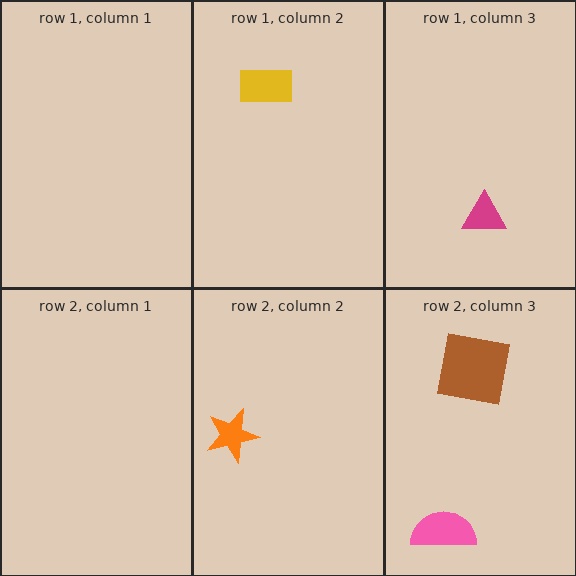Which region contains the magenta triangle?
The row 1, column 3 region.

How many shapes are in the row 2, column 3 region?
2.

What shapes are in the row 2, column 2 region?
The orange star.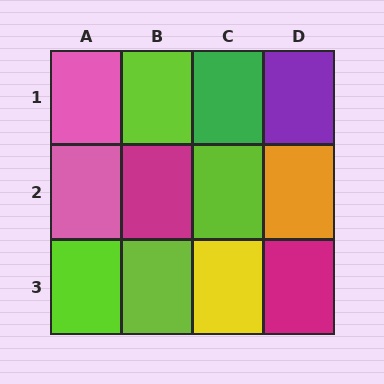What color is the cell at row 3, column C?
Yellow.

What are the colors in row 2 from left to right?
Pink, magenta, lime, orange.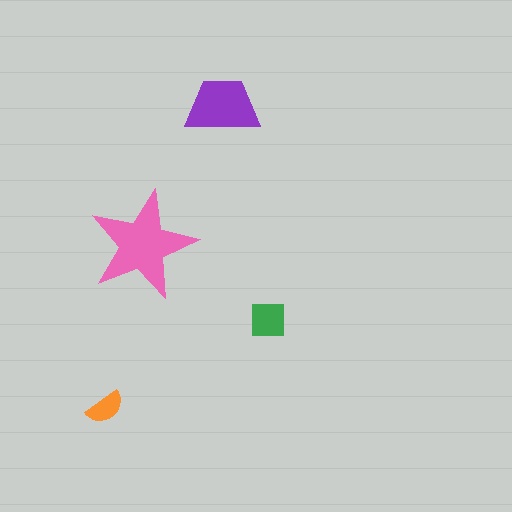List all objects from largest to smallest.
The pink star, the purple trapezoid, the green square, the orange semicircle.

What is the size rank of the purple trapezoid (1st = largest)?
2nd.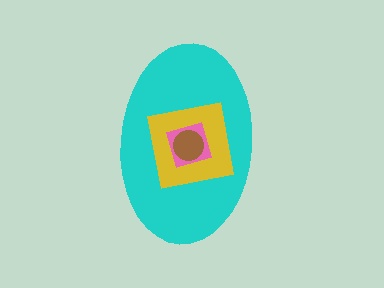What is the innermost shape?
The brown circle.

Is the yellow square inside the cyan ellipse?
Yes.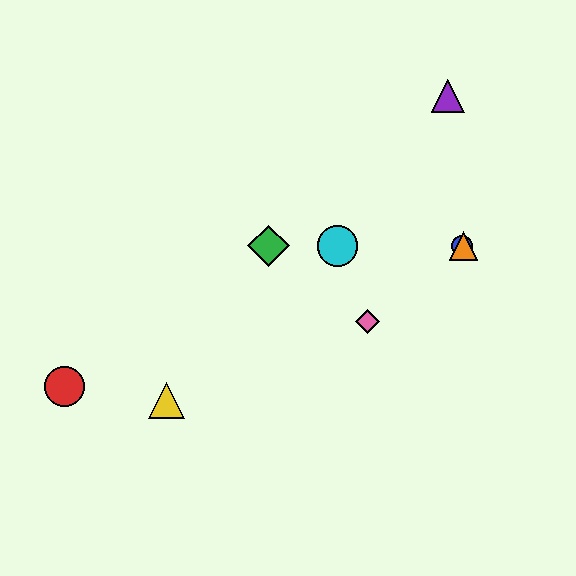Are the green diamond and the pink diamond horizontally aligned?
No, the green diamond is at y≈246 and the pink diamond is at y≈321.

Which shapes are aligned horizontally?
The blue circle, the green diamond, the orange triangle, the cyan circle are aligned horizontally.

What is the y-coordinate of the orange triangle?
The orange triangle is at y≈246.